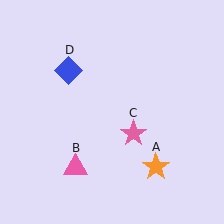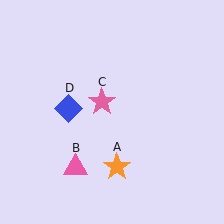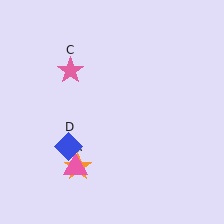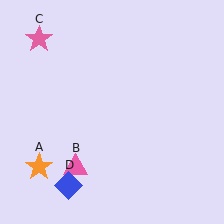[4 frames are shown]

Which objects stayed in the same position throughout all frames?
Pink triangle (object B) remained stationary.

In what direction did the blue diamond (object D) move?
The blue diamond (object D) moved down.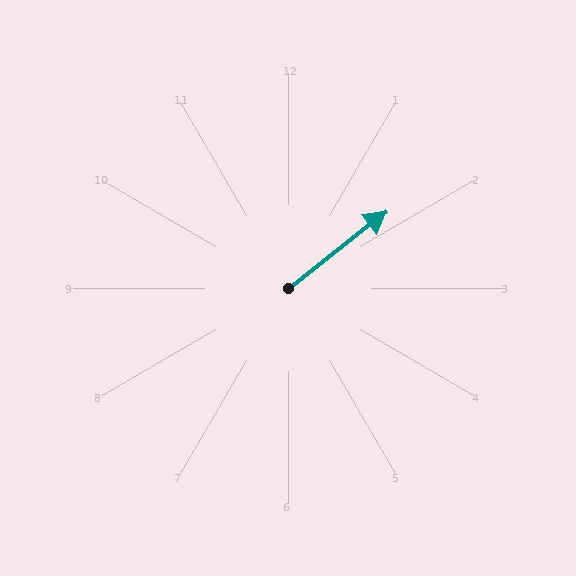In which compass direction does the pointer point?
Northeast.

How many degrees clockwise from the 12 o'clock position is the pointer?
Approximately 52 degrees.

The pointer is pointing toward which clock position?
Roughly 2 o'clock.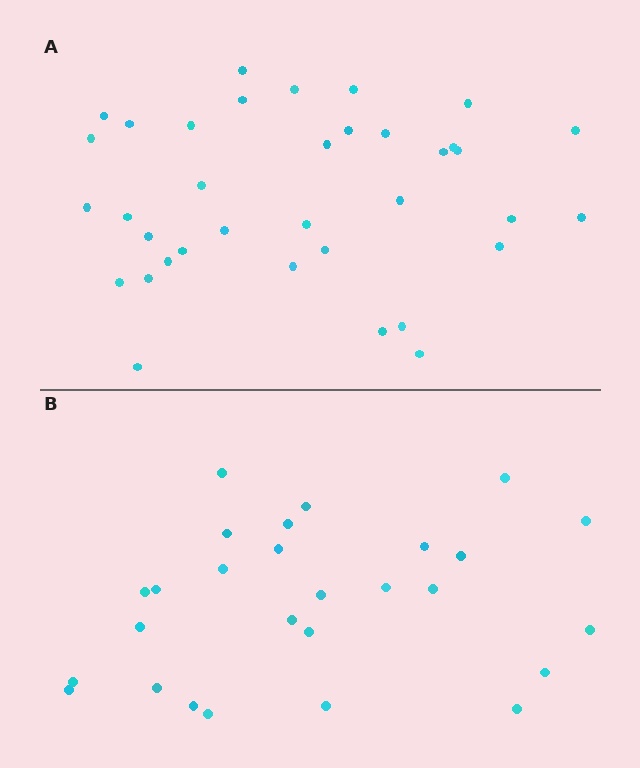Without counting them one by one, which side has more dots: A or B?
Region A (the top region) has more dots.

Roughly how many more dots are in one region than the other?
Region A has roughly 8 or so more dots than region B.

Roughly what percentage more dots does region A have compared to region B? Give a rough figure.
About 35% more.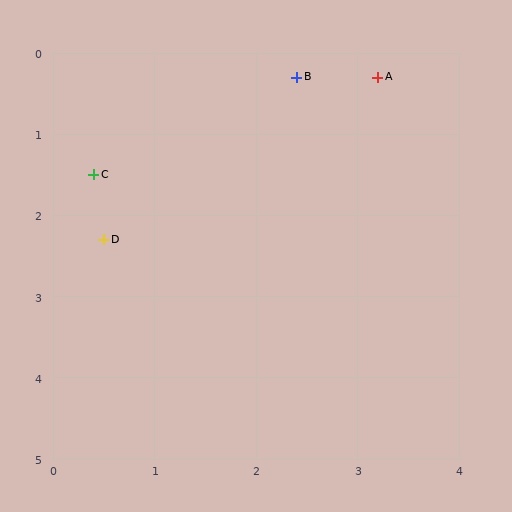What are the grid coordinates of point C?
Point C is at approximately (0.4, 1.5).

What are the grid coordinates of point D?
Point D is at approximately (0.5, 2.3).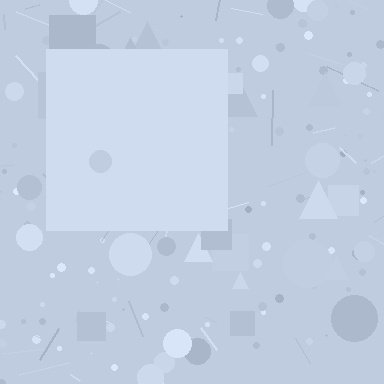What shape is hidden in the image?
A square is hidden in the image.